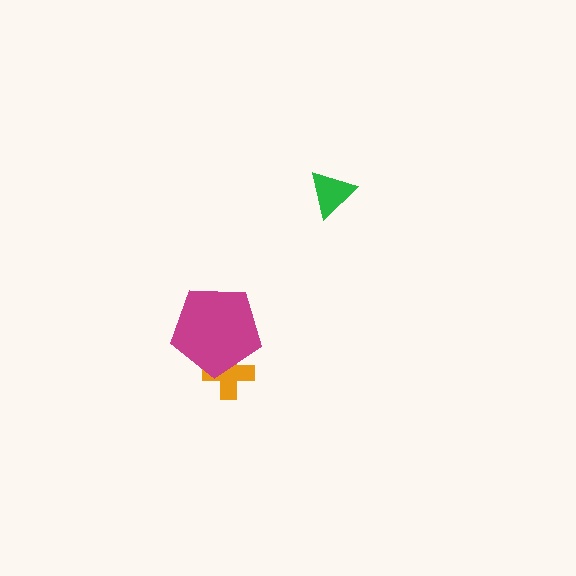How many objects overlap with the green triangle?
0 objects overlap with the green triangle.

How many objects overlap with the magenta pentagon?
1 object overlaps with the magenta pentagon.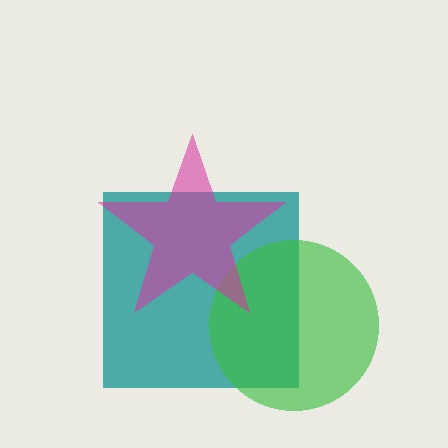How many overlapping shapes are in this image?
There are 3 overlapping shapes in the image.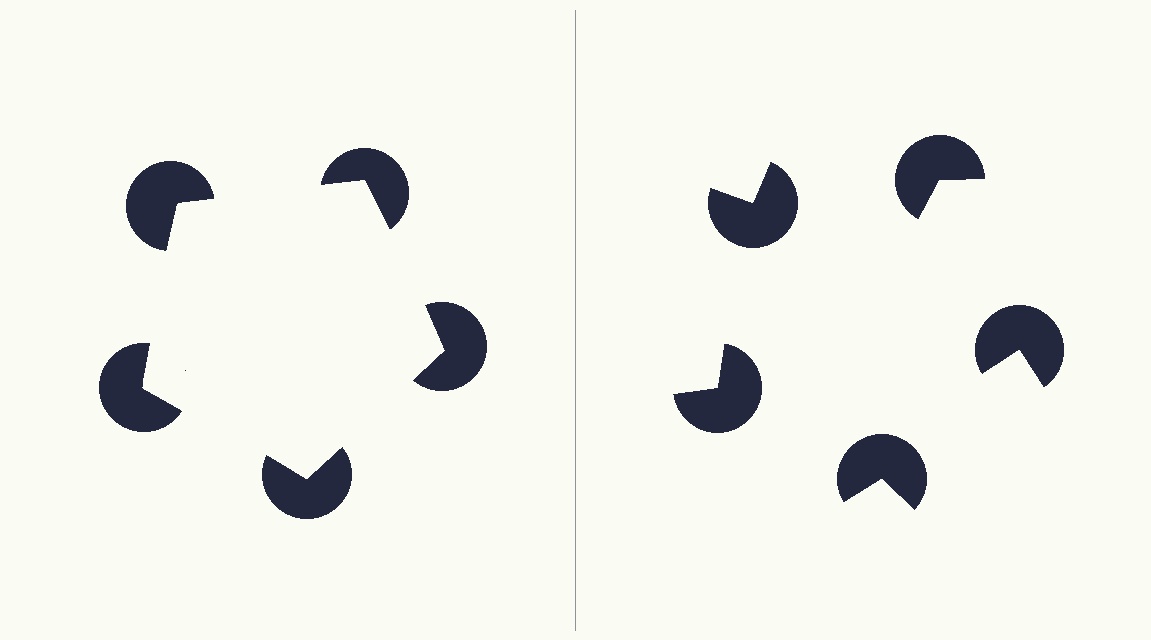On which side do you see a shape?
An illusory pentagon appears on the left side. On the right side the wedge cuts are rotated, so no coherent shape forms.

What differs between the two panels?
The pac-man discs are positioned identically on both sides; only the wedge orientations differ. On the left they align to a pentagon; on the right they are misaligned.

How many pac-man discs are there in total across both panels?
10 — 5 on each side.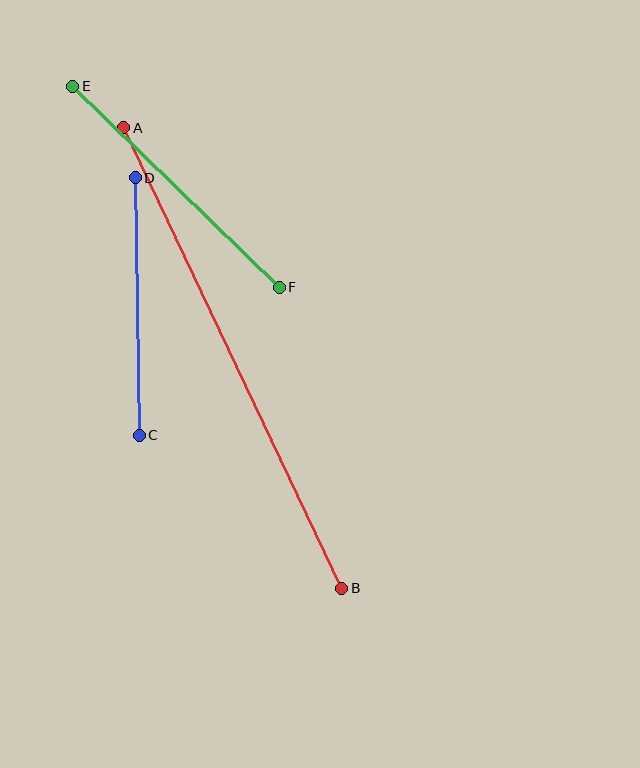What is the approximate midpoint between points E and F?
The midpoint is at approximately (176, 187) pixels.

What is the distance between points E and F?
The distance is approximately 288 pixels.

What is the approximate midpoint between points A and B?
The midpoint is at approximately (233, 358) pixels.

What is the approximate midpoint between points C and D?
The midpoint is at approximately (137, 306) pixels.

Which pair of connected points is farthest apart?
Points A and B are farthest apart.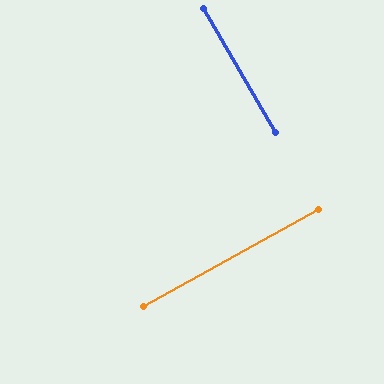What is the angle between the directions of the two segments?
Approximately 89 degrees.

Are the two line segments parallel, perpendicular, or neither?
Perpendicular — they meet at approximately 89°.